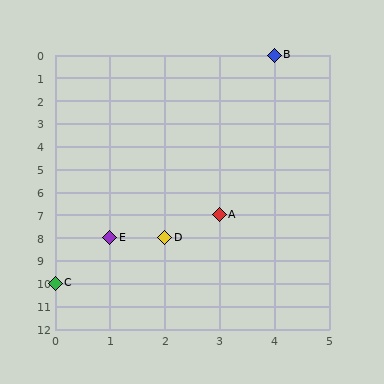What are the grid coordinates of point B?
Point B is at grid coordinates (4, 0).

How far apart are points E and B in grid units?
Points E and B are 3 columns and 8 rows apart (about 8.5 grid units diagonally).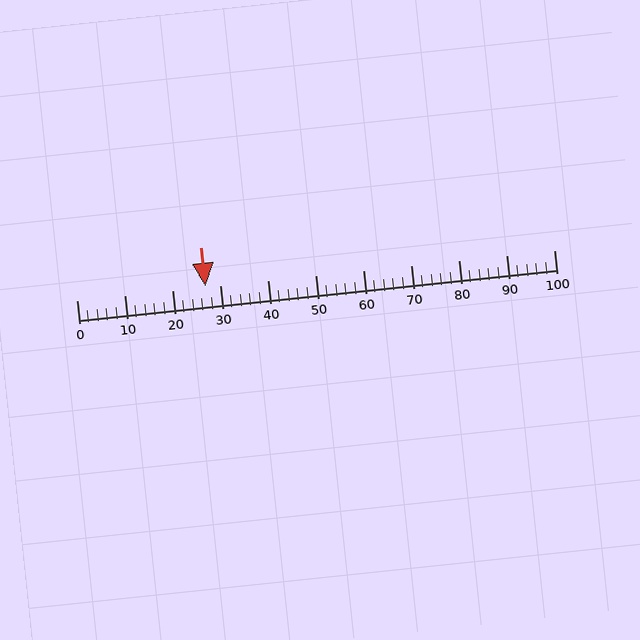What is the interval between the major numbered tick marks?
The major tick marks are spaced 10 units apart.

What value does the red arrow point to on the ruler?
The red arrow points to approximately 27.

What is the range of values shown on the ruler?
The ruler shows values from 0 to 100.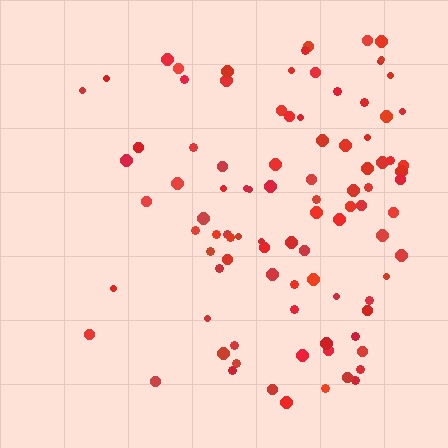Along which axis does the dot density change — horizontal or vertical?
Horizontal.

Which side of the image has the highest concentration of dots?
The right.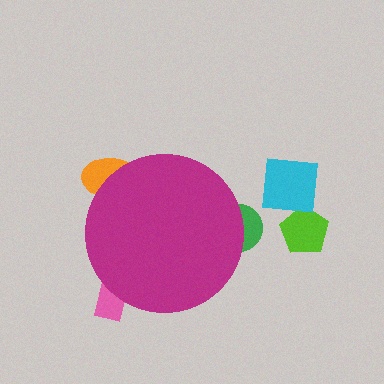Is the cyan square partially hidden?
No, the cyan square is fully visible.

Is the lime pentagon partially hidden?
No, the lime pentagon is fully visible.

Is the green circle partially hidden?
Yes, the green circle is partially hidden behind the magenta circle.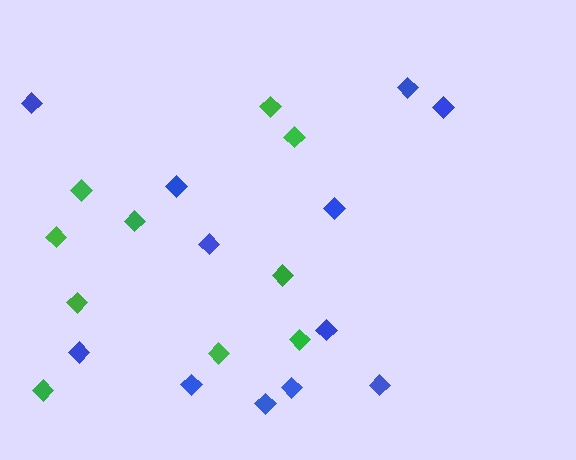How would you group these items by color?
There are 2 groups: one group of blue diamonds (12) and one group of green diamonds (10).